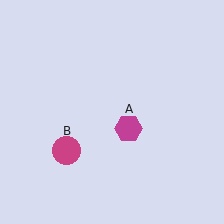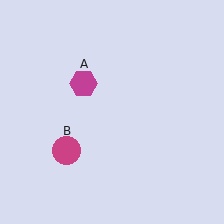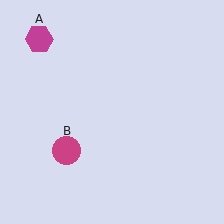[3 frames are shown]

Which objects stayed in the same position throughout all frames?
Magenta circle (object B) remained stationary.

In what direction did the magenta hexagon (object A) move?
The magenta hexagon (object A) moved up and to the left.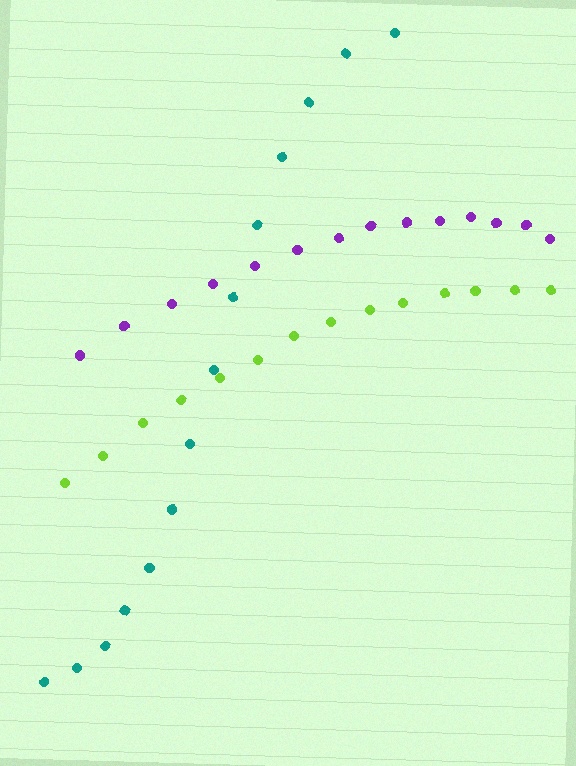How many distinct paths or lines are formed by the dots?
There are 3 distinct paths.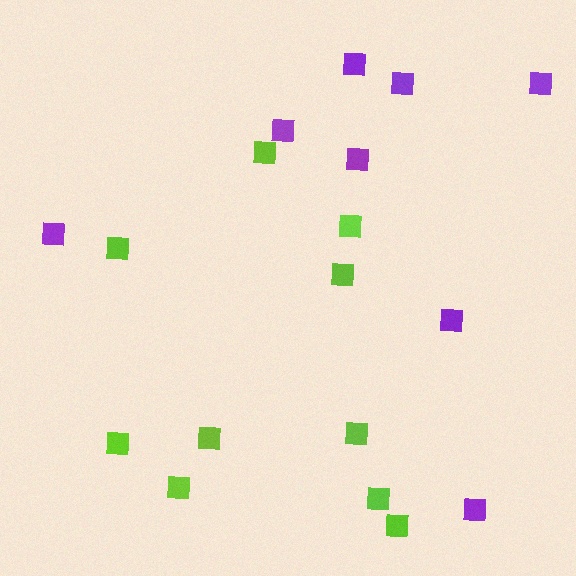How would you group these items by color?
There are 2 groups: one group of purple squares (8) and one group of lime squares (10).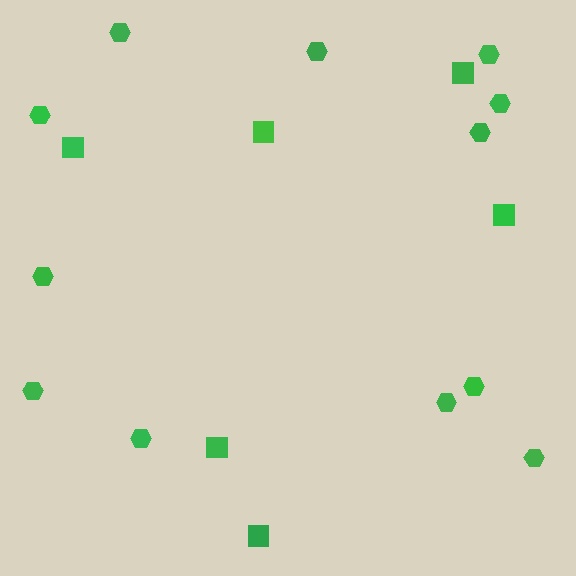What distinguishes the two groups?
There are 2 groups: one group of hexagons (12) and one group of squares (6).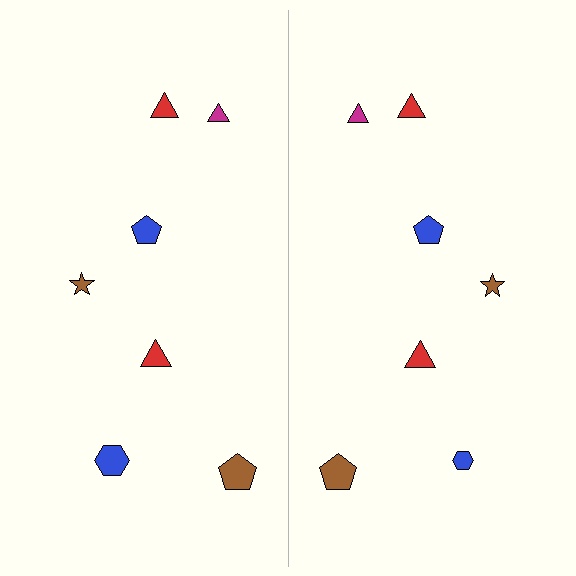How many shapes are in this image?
There are 14 shapes in this image.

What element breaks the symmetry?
The blue hexagon on the right side has a different size than its mirror counterpart.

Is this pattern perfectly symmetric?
No, the pattern is not perfectly symmetric. The blue hexagon on the right side has a different size than its mirror counterpart.